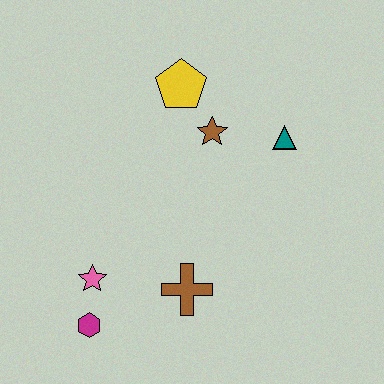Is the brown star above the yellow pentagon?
No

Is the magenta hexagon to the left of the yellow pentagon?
Yes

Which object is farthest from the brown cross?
The yellow pentagon is farthest from the brown cross.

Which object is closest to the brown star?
The yellow pentagon is closest to the brown star.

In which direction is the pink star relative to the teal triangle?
The pink star is to the left of the teal triangle.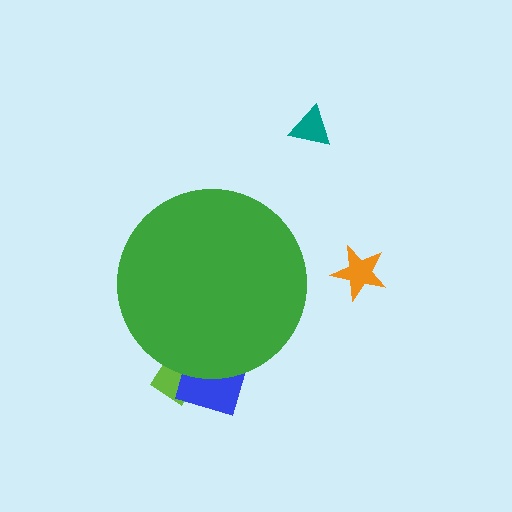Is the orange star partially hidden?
No, the orange star is fully visible.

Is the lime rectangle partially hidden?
Yes, the lime rectangle is partially hidden behind the green circle.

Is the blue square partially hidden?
Yes, the blue square is partially hidden behind the green circle.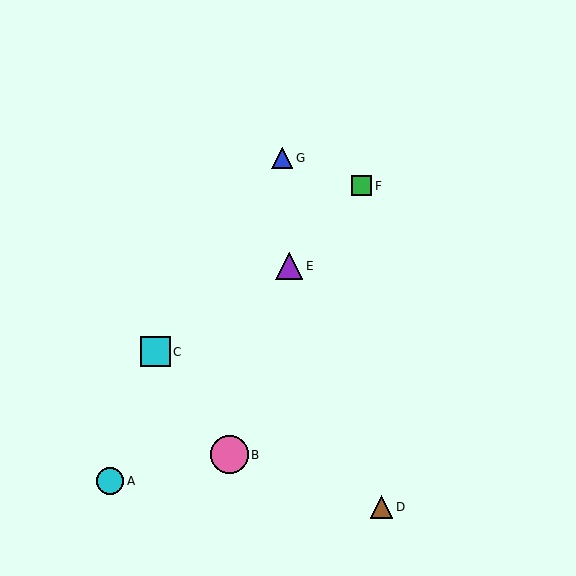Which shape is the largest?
The pink circle (labeled B) is the largest.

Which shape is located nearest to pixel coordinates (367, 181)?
The green square (labeled F) at (362, 186) is nearest to that location.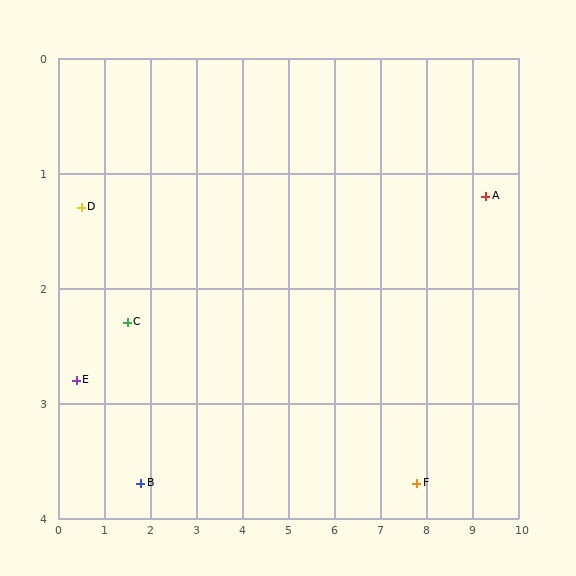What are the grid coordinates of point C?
Point C is at approximately (1.5, 2.3).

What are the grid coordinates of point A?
Point A is at approximately (9.3, 1.2).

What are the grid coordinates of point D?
Point D is at approximately (0.5, 1.3).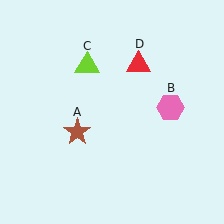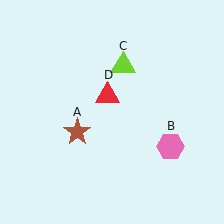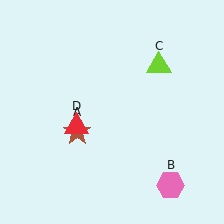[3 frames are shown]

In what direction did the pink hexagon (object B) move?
The pink hexagon (object B) moved down.